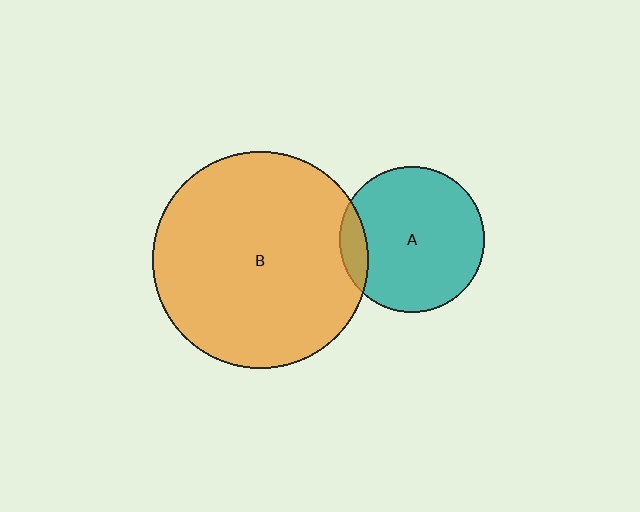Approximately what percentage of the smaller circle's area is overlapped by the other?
Approximately 10%.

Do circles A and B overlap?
Yes.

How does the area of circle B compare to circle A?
Approximately 2.2 times.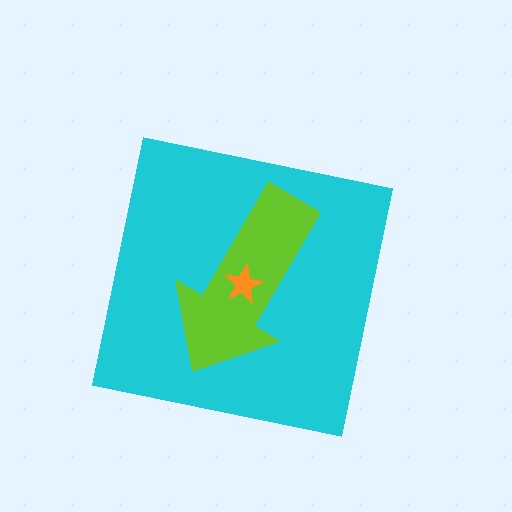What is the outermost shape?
The cyan square.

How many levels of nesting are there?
3.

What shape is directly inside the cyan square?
The lime arrow.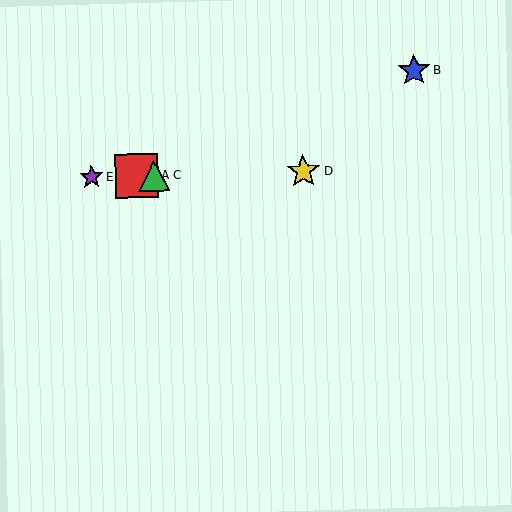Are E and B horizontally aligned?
No, E is at y≈177 and B is at y≈70.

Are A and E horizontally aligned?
Yes, both are at y≈176.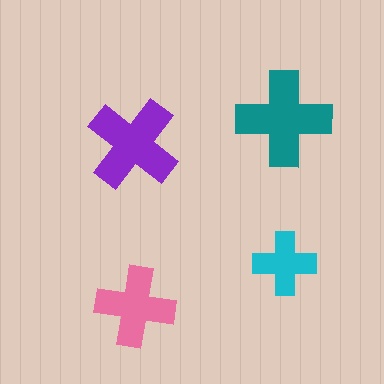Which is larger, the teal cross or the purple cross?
The teal one.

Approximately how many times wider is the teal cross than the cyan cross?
About 1.5 times wider.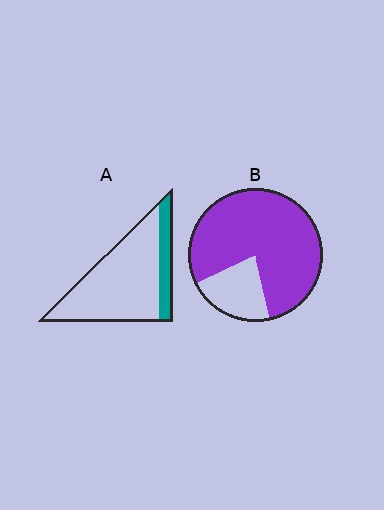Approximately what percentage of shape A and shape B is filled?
A is approximately 20% and B is approximately 80%.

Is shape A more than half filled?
No.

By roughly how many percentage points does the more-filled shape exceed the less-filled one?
By roughly 60 percentage points (B over A).